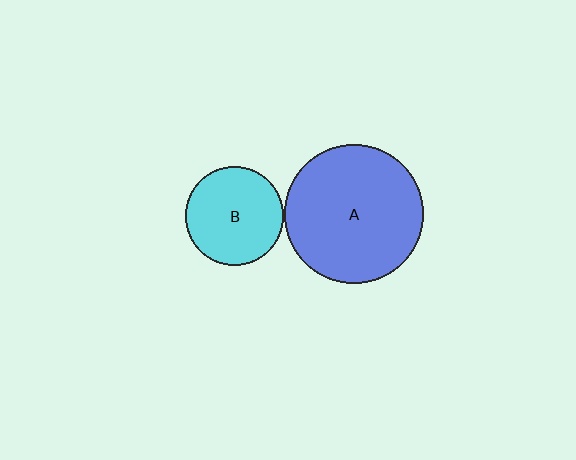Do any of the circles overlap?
No, none of the circles overlap.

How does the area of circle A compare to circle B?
Approximately 2.0 times.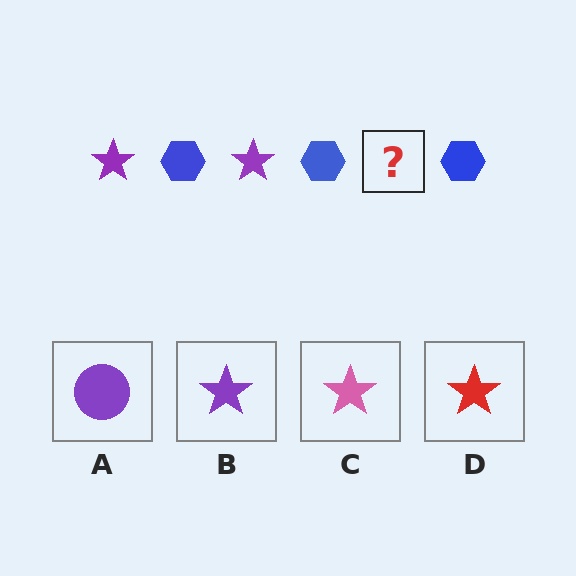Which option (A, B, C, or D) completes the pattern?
B.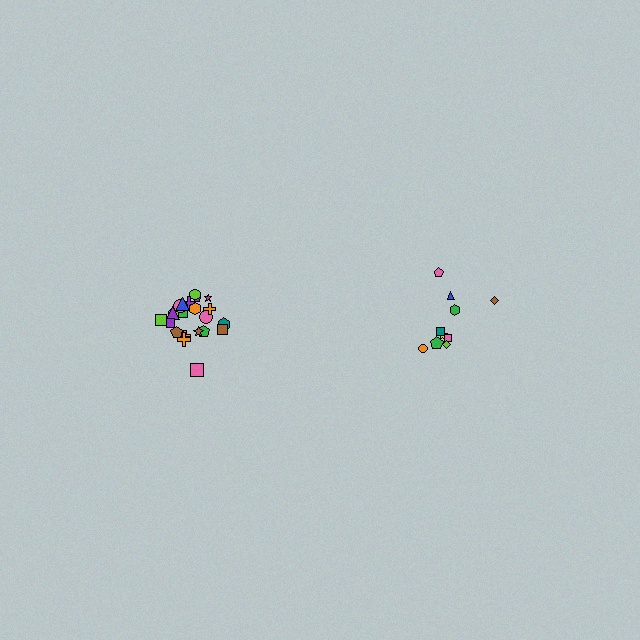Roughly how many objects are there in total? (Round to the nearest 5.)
Roughly 30 objects in total.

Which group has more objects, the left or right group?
The left group.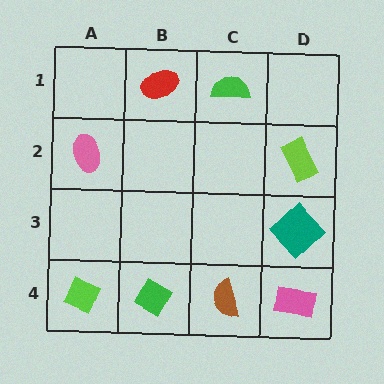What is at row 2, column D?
A lime rectangle.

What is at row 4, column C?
A brown semicircle.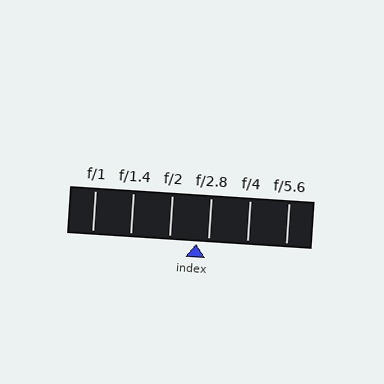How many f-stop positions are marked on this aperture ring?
There are 6 f-stop positions marked.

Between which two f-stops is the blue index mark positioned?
The index mark is between f/2 and f/2.8.